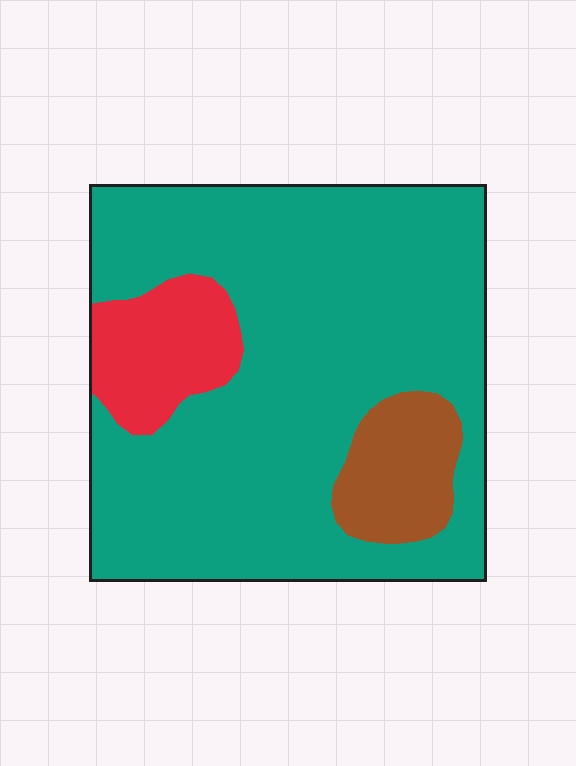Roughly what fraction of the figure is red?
Red takes up less than a sixth of the figure.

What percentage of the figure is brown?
Brown covers about 10% of the figure.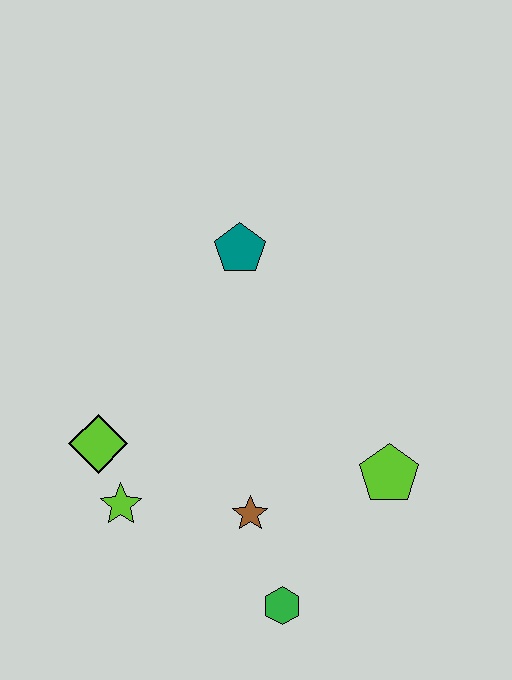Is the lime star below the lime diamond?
Yes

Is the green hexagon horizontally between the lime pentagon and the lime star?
Yes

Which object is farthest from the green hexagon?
The teal pentagon is farthest from the green hexagon.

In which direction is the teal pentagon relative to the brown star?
The teal pentagon is above the brown star.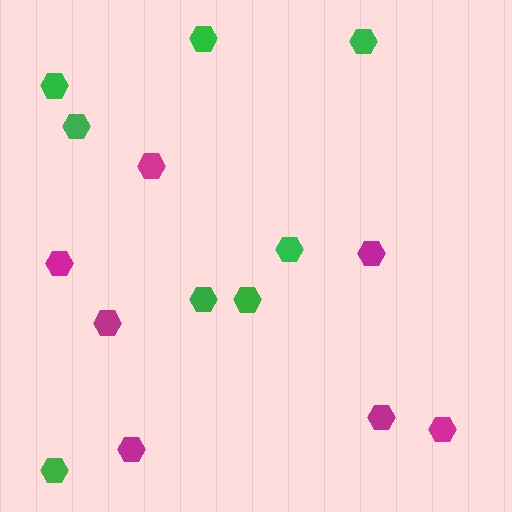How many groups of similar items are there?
There are 2 groups: one group of magenta hexagons (7) and one group of green hexagons (8).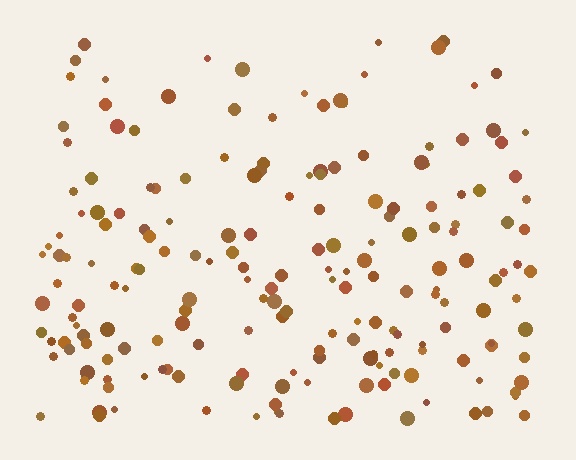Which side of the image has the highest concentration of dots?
The bottom.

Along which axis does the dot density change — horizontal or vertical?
Vertical.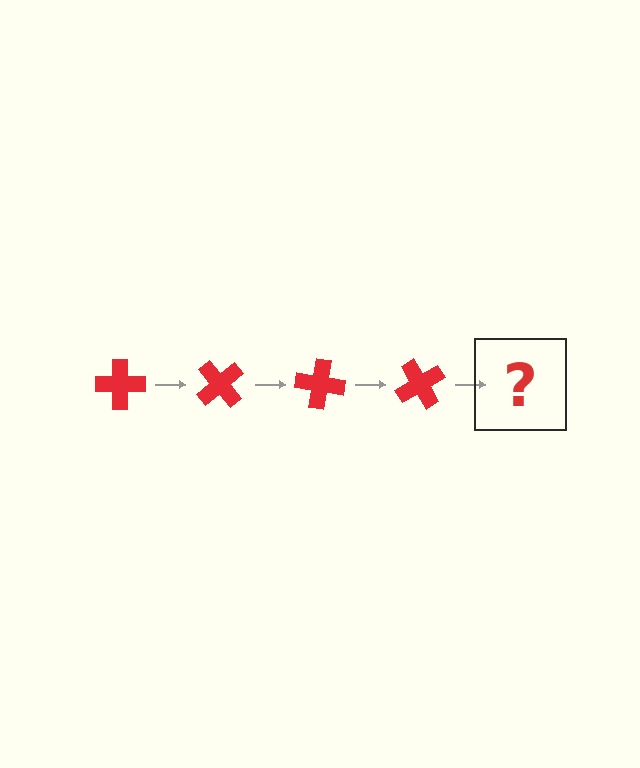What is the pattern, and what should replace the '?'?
The pattern is that the cross rotates 50 degrees each step. The '?' should be a red cross rotated 200 degrees.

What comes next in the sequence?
The next element should be a red cross rotated 200 degrees.